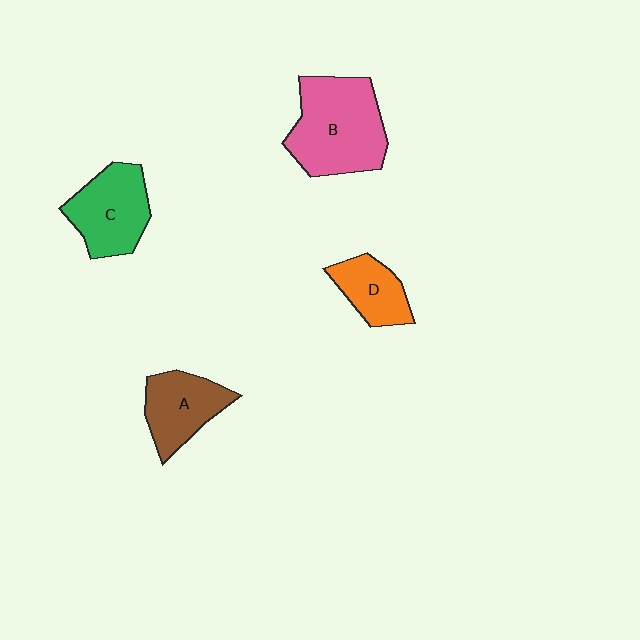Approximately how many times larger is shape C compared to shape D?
Approximately 1.5 times.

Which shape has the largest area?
Shape B (pink).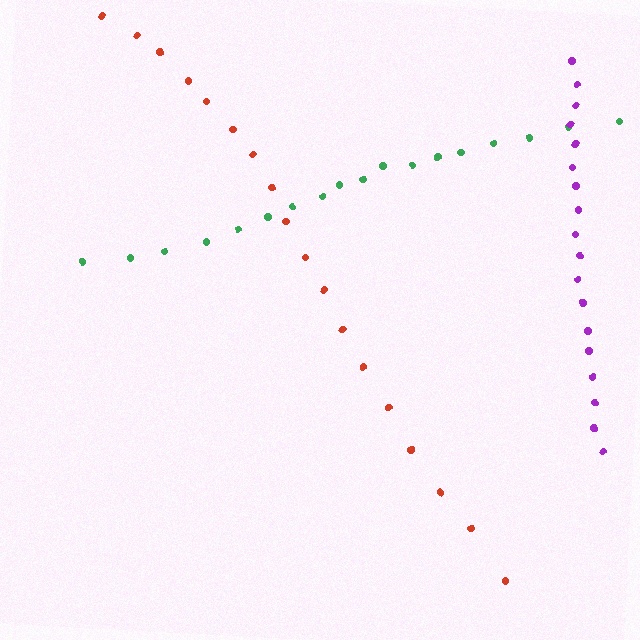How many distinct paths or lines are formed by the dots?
There are 3 distinct paths.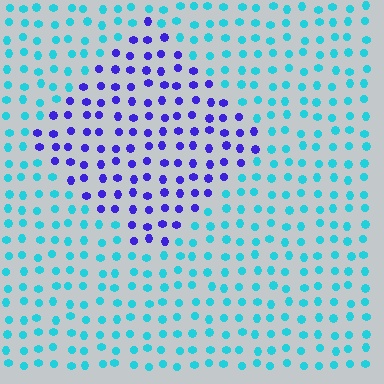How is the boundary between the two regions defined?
The boundary is defined purely by a slight shift in hue (about 65 degrees). Spacing, size, and orientation are identical on both sides.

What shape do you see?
I see a diamond.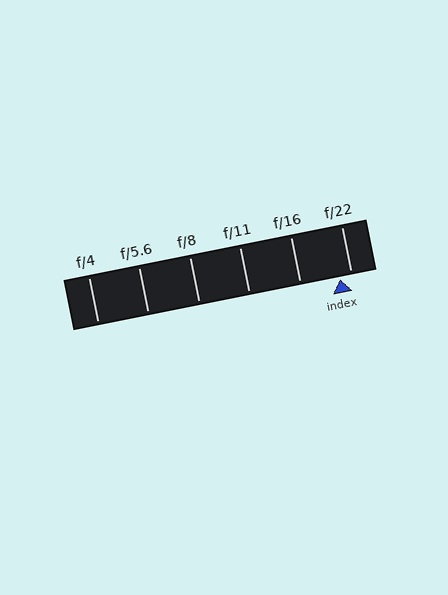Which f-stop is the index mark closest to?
The index mark is closest to f/22.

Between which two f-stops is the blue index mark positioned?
The index mark is between f/16 and f/22.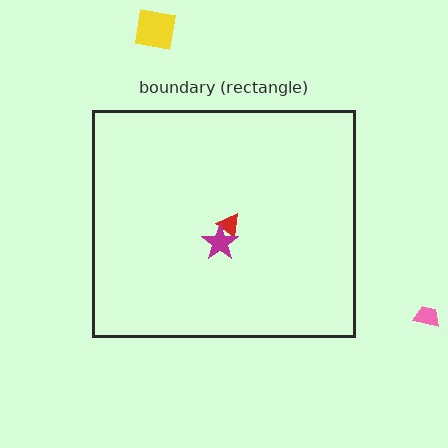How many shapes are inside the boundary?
2 inside, 2 outside.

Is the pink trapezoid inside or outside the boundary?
Outside.